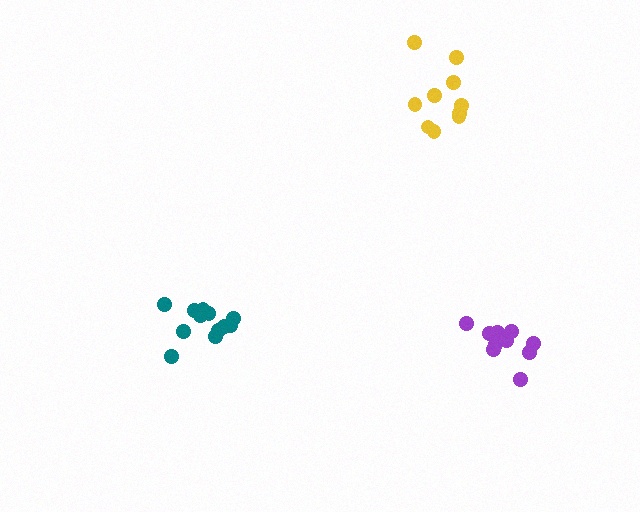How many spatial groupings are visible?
There are 3 spatial groupings.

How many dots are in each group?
Group 1: 10 dots, Group 2: 11 dots, Group 3: 12 dots (33 total).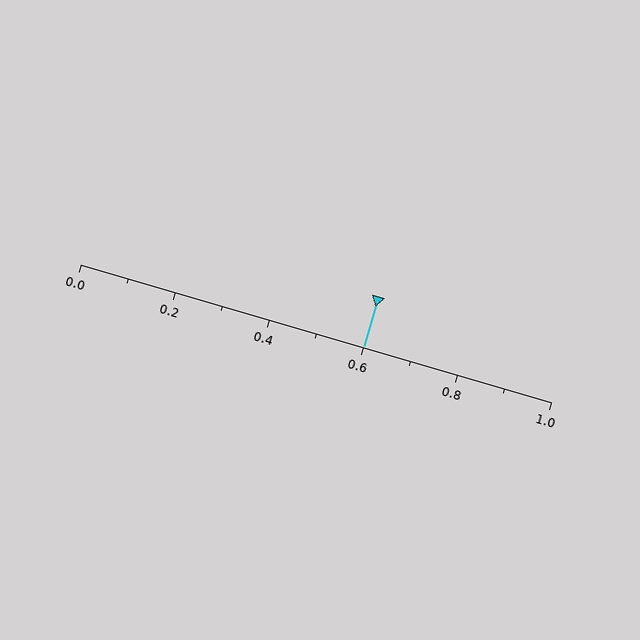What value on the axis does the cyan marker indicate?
The marker indicates approximately 0.6.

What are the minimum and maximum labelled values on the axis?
The axis runs from 0.0 to 1.0.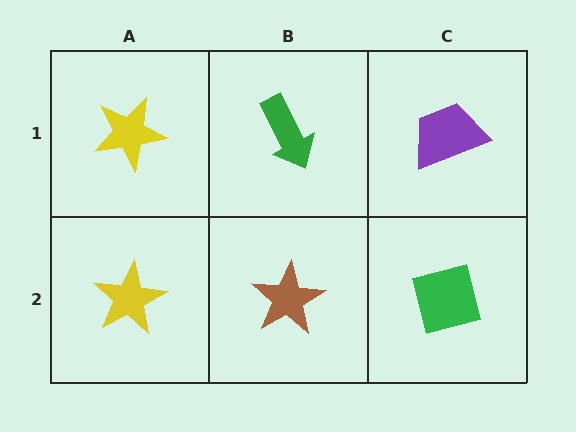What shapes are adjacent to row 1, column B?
A brown star (row 2, column B), a yellow star (row 1, column A), a purple trapezoid (row 1, column C).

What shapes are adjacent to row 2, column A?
A yellow star (row 1, column A), a brown star (row 2, column B).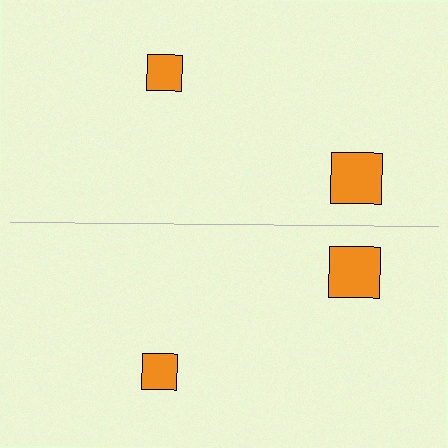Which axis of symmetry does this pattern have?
The pattern has a horizontal axis of symmetry running through the center of the image.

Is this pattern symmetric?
Yes, this pattern has bilateral (reflection) symmetry.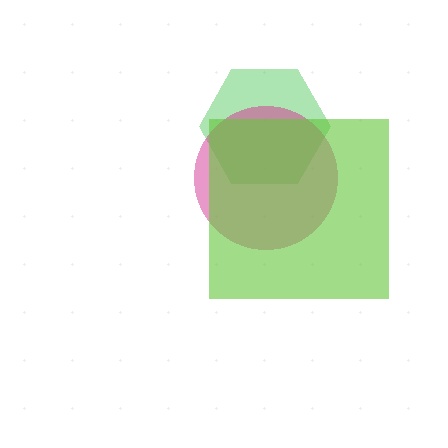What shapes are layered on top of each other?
The layered shapes are: a green hexagon, a magenta circle, a lime square.